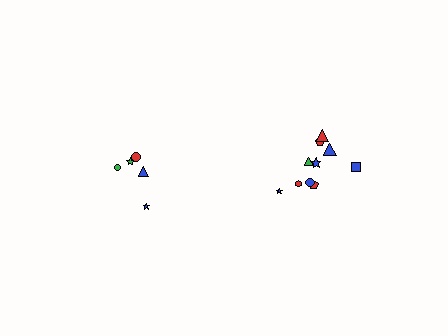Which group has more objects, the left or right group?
The right group.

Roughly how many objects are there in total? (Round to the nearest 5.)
Roughly 15 objects in total.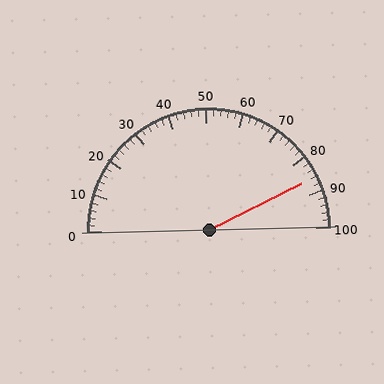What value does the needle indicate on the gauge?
The needle indicates approximately 86.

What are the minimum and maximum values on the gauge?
The gauge ranges from 0 to 100.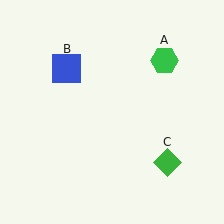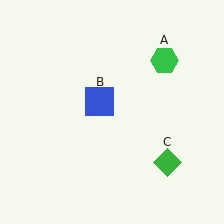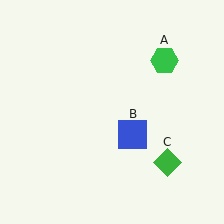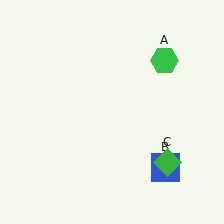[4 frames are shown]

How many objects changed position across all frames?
1 object changed position: blue square (object B).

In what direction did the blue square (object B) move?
The blue square (object B) moved down and to the right.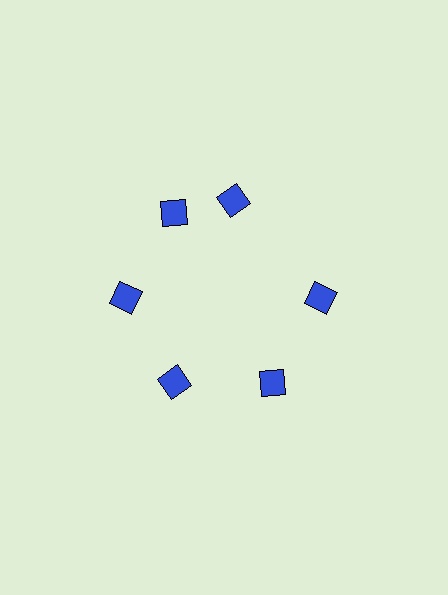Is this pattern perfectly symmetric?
No. The 6 blue diamonds are arranged in a ring, but one element near the 1 o'clock position is rotated out of alignment along the ring, breaking the 6-fold rotational symmetry.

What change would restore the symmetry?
The symmetry would be restored by rotating it back into even spacing with its neighbors so that all 6 diamonds sit at equal angles and equal distance from the center.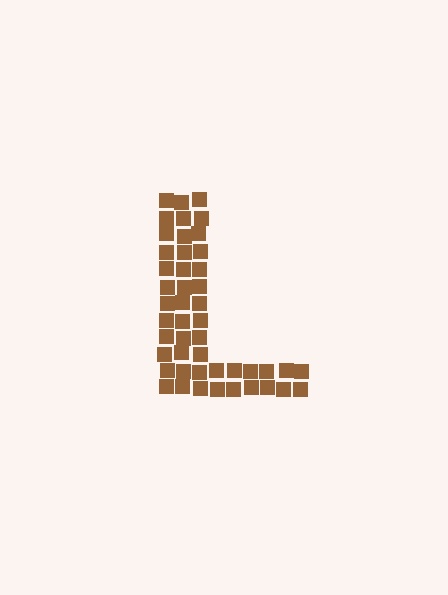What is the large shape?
The large shape is the letter L.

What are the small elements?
The small elements are squares.